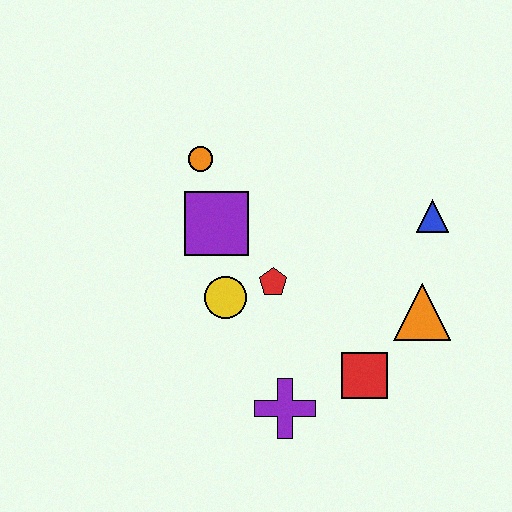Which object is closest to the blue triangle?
The orange triangle is closest to the blue triangle.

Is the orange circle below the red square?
No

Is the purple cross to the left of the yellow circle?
No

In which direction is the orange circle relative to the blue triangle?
The orange circle is to the left of the blue triangle.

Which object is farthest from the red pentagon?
The blue triangle is farthest from the red pentagon.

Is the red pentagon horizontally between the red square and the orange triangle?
No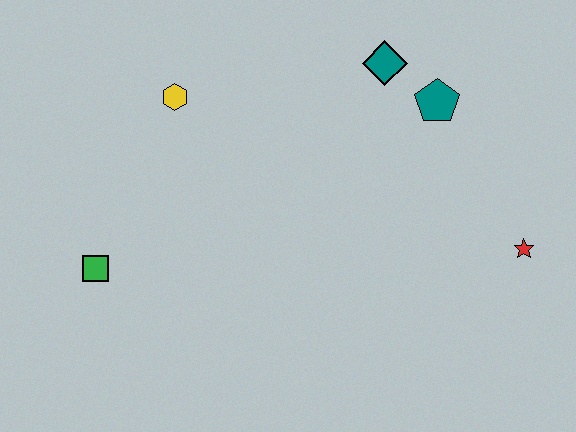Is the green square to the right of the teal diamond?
No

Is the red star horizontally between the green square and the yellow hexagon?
No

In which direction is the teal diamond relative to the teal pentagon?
The teal diamond is to the left of the teal pentagon.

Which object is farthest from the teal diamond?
The green square is farthest from the teal diamond.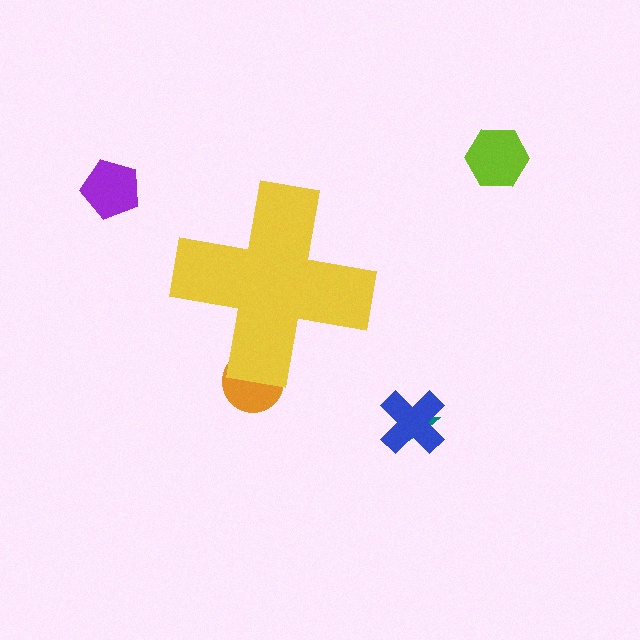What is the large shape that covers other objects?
A yellow cross.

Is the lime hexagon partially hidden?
No, the lime hexagon is fully visible.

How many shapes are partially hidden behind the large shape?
1 shape is partially hidden.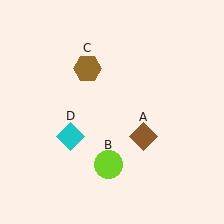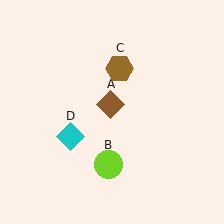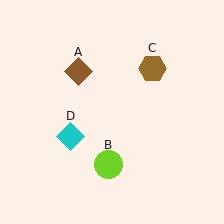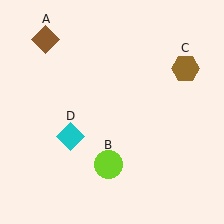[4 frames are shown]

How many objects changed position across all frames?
2 objects changed position: brown diamond (object A), brown hexagon (object C).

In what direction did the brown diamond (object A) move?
The brown diamond (object A) moved up and to the left.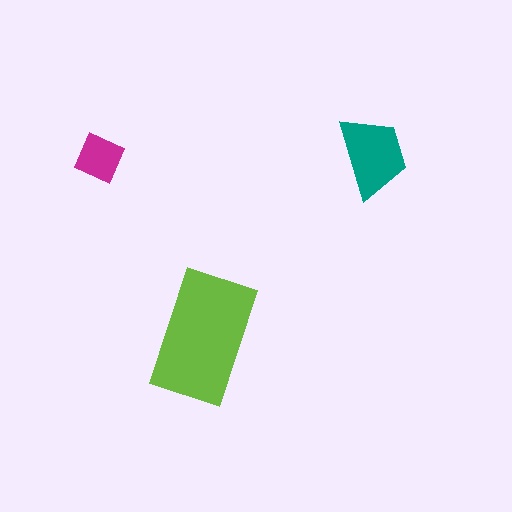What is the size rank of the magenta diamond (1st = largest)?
3rd.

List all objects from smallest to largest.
The magenta diamond, the teal trapezoid, the lime rectangle.